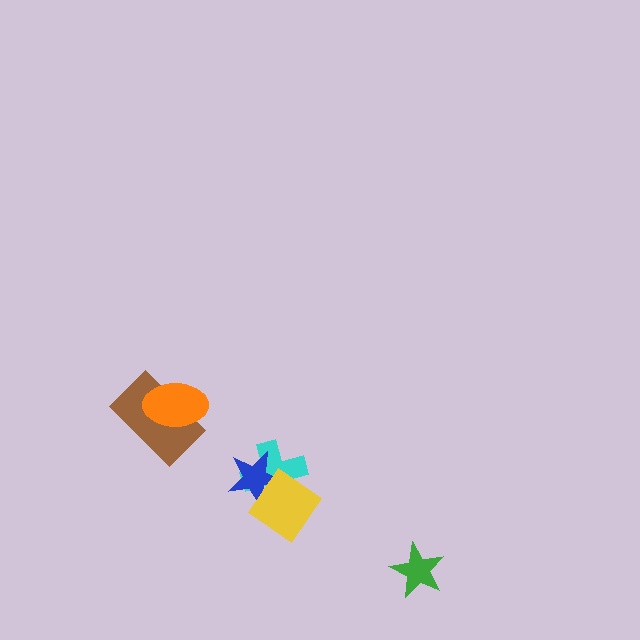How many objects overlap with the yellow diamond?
2 objects overlap with the yellow diamond.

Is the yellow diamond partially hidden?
No, no other shape covers it.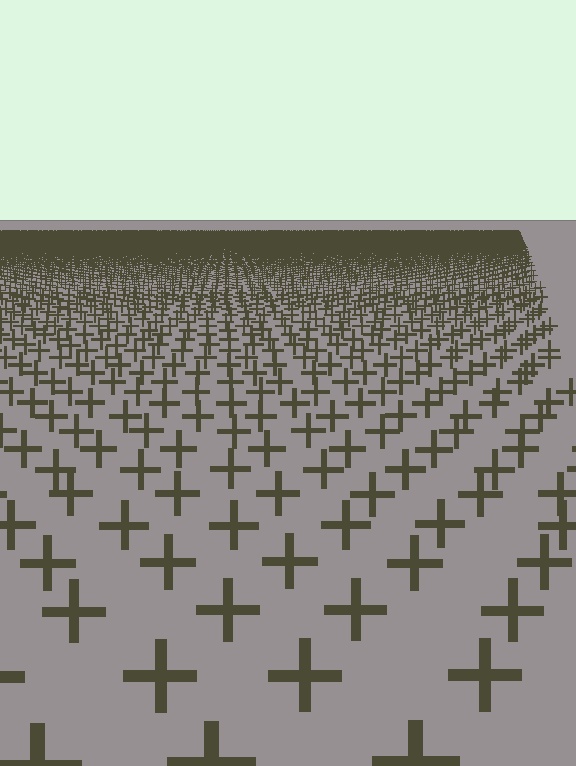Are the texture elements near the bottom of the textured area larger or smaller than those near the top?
Larger. Near the bottom, elements are closer to the viewer and appear at a bigger on-screen size.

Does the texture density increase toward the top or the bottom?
Density increases toward the top.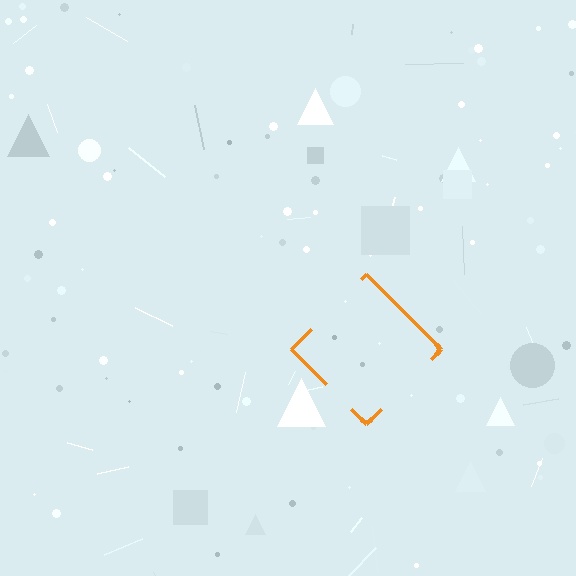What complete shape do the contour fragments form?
The contour fragments form a diamond.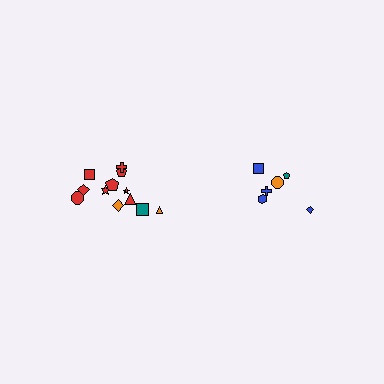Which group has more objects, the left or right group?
The left group.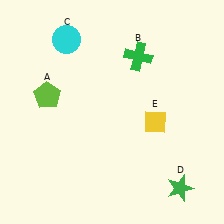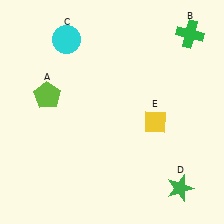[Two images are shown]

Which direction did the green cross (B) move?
The green cross (B) moved right.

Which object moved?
The green cross (B) moved right.